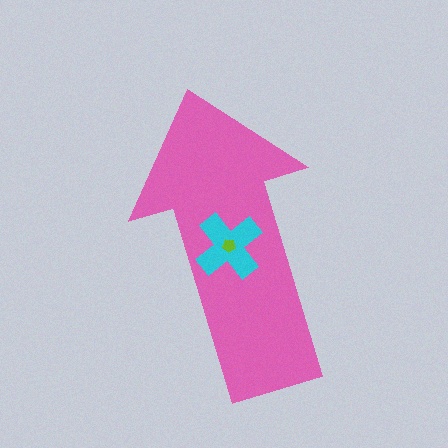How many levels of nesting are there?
3.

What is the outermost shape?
The pink arrow.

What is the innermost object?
The lime pentagon.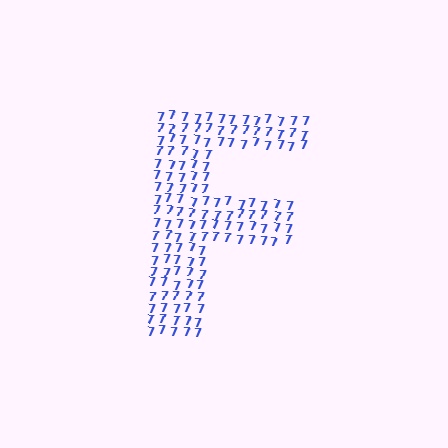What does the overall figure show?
The overall figure shows the letter F.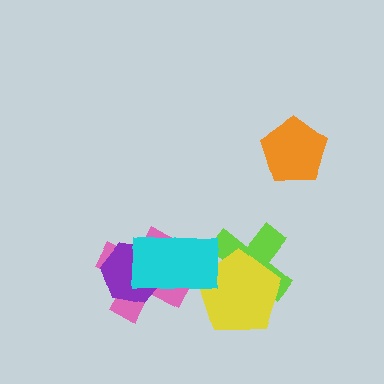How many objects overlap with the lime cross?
2 objects overlap with the lime cross.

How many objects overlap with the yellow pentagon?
2 objects overlap with the yellow pentagon.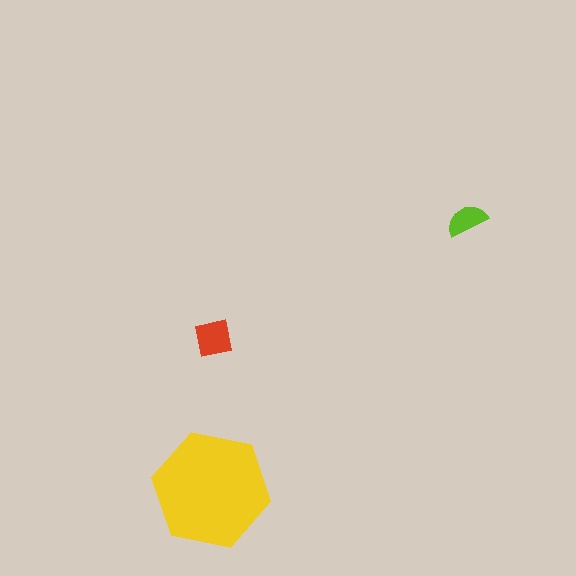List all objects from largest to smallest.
The yellow hexagon, the red square, the lime semicircle.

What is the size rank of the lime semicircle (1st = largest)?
3rd.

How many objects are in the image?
There are 3 objects in the image.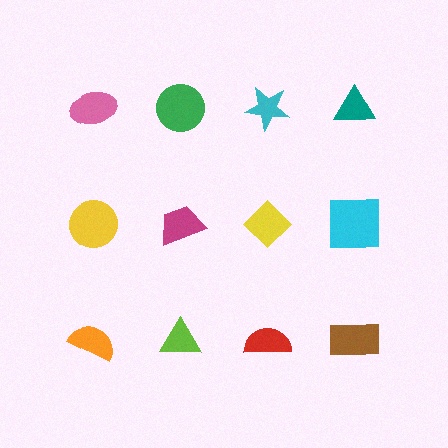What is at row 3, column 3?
A red semicircle.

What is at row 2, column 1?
A yellow circle.